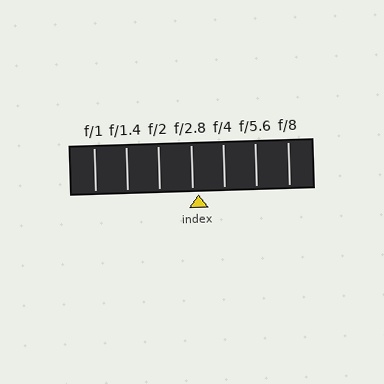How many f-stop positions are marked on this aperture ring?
There are 7 f-stop positions marked.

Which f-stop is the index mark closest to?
The index mark is closest to f/2.8.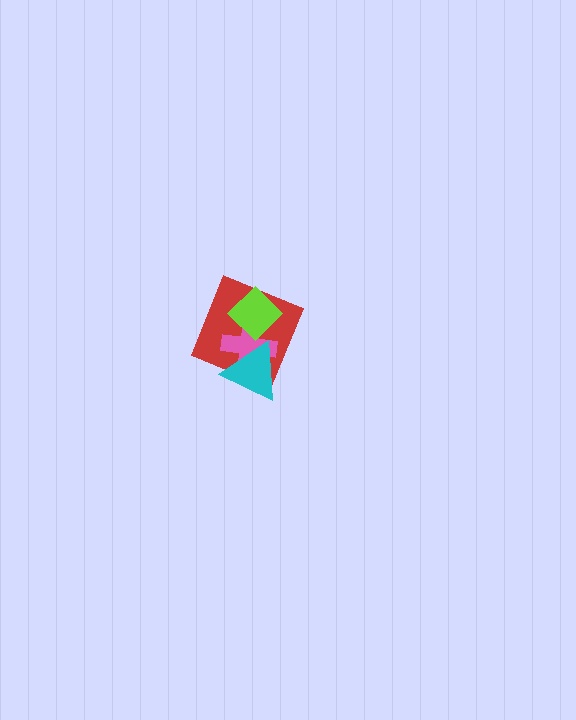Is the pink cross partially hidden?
Yes, it is partially covered by another shape.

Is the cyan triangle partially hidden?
No, no other shape covers it.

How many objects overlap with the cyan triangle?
2 objects overlap with the cyan triangle.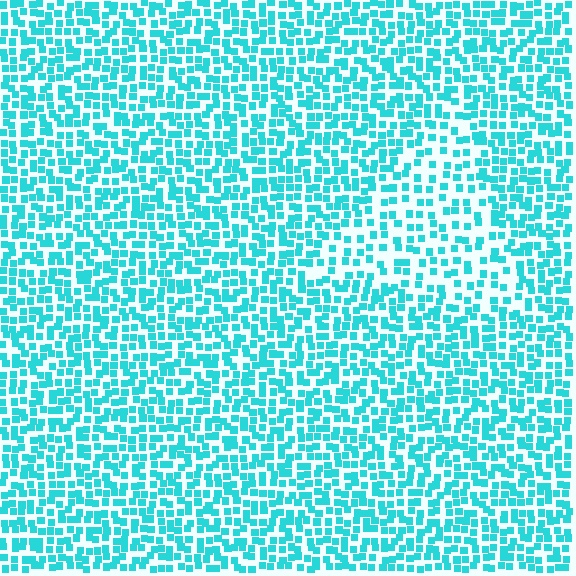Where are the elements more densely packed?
The elements are more densely packed outside the triangle boundary.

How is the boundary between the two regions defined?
The boundary is defined by a change in element density (approximately 1.7x ratio). All elements are the same color, size, and shape.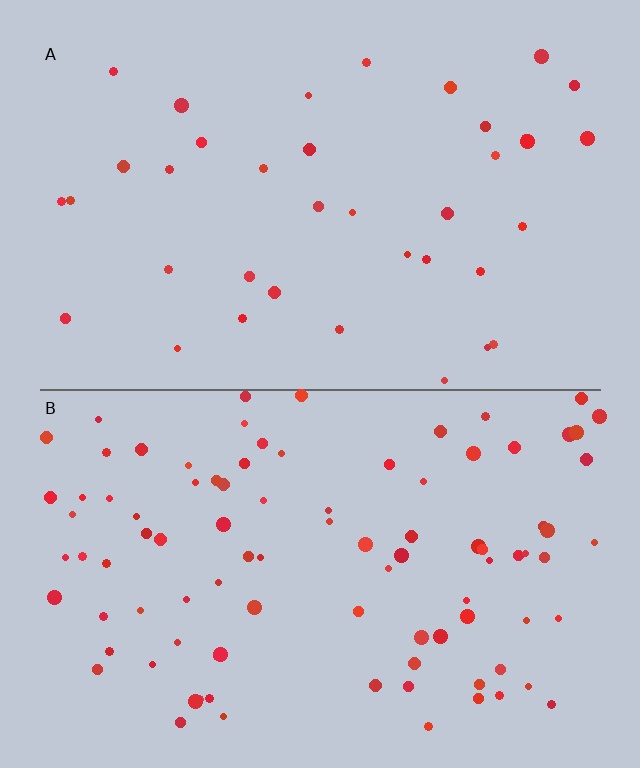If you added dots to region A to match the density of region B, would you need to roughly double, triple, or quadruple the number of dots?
Approximately triple.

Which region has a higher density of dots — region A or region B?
B (the bottom).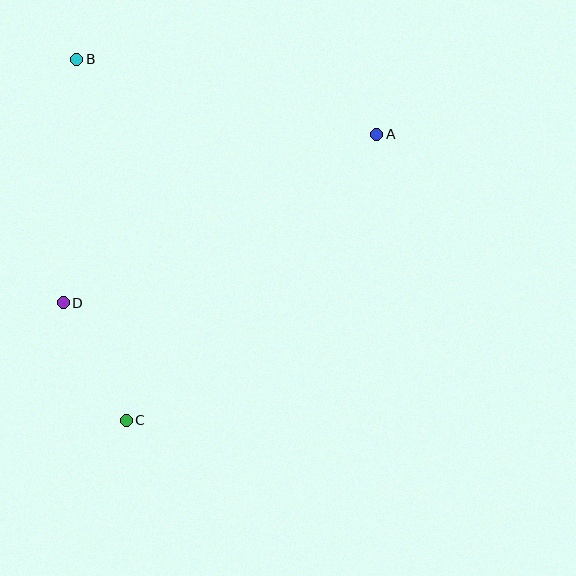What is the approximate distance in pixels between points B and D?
The distance between B and D is approximately 244 pixels.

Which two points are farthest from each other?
Points A and C are farthest from each other.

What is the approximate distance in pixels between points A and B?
The distance between A and B is approximately 310 pixels.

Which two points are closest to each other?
Points C and D are closest to each other.